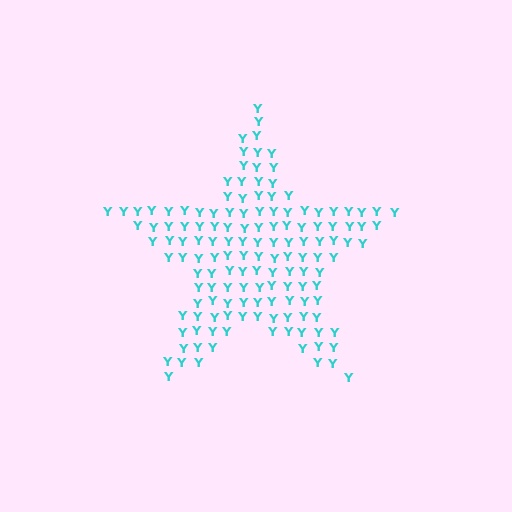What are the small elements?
The small elements are letter Y's.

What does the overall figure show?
The overall figure shows a star.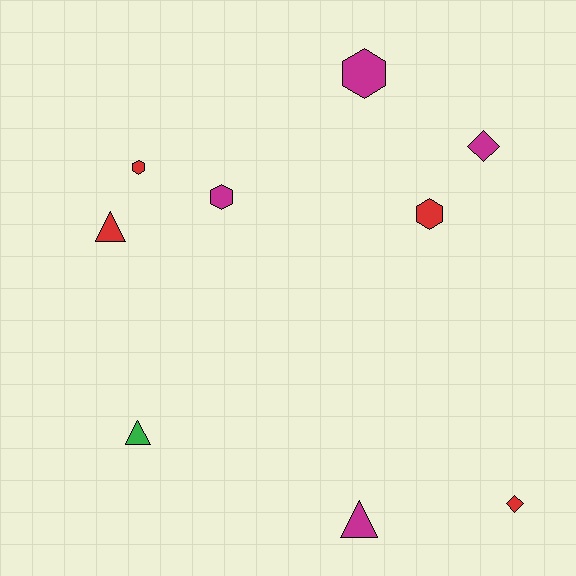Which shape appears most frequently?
Hexagon, with 4 objects.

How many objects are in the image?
There are 9 objects.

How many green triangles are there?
There is 1 green triangle.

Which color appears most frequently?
Red, with 4 objects.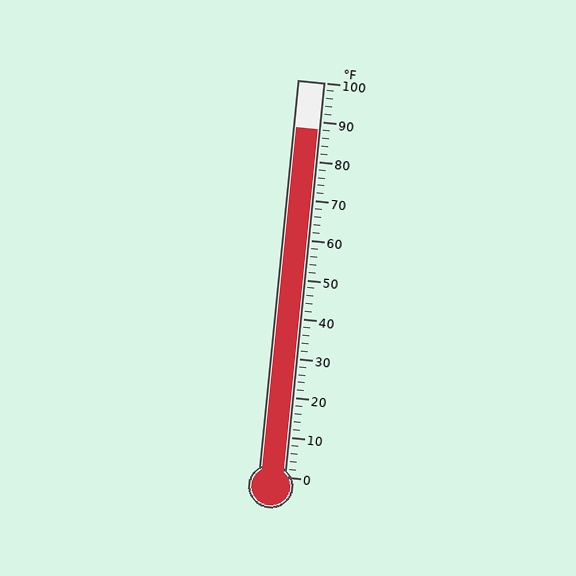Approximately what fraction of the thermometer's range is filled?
The thermometer is filled to approximately 90% of its range.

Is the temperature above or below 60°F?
The temperature is above 60°F.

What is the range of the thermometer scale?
The thermometer scale ranges from 0°F to 100°F.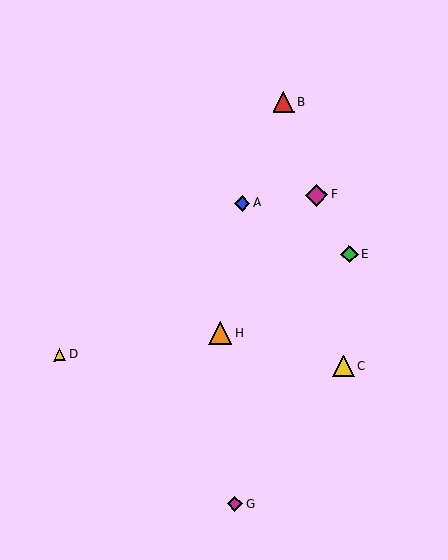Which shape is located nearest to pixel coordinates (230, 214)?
The blue diamond (labeled A) at (242, 203) is nearest to that location.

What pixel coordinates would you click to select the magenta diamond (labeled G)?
Click at (235, 504) to select the magenta diamond G.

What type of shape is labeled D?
Shape D is a yellow triangle.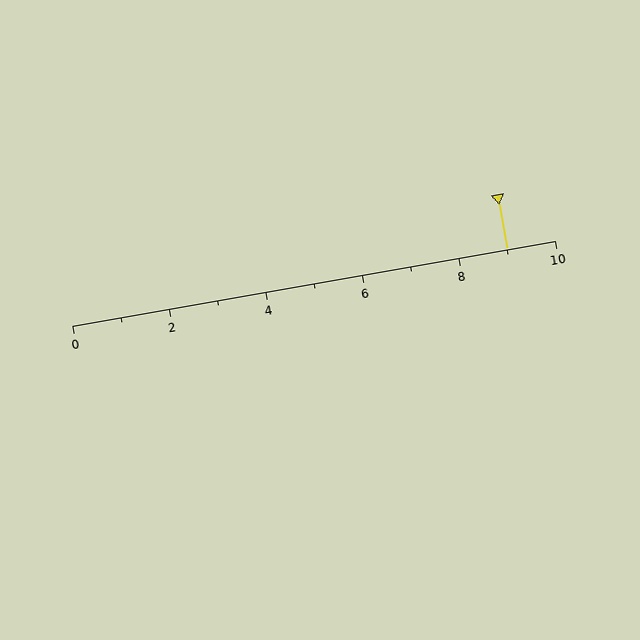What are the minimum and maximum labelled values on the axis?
The axis runs from 0 to 10.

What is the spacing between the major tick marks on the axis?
The major ticks are spaced 2 apart.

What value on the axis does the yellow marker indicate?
The marker indicates approximately 9.